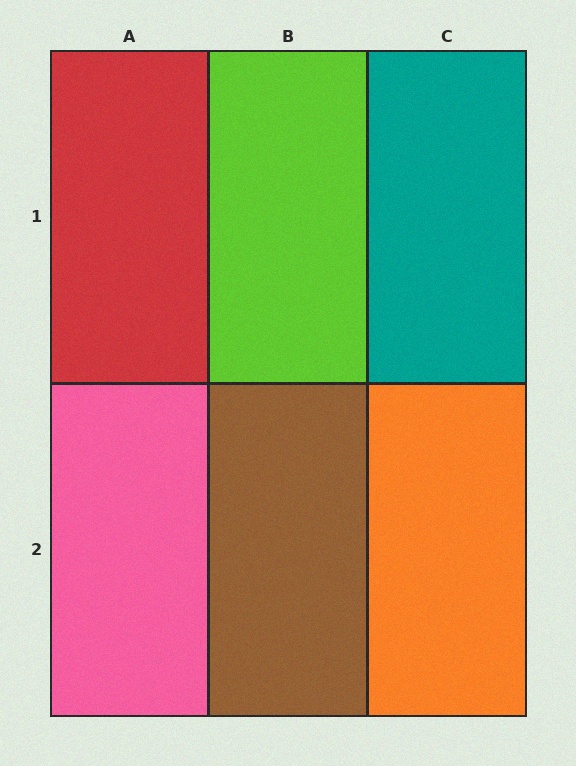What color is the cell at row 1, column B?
Lime.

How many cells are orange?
1 cell is orange.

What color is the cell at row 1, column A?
Red.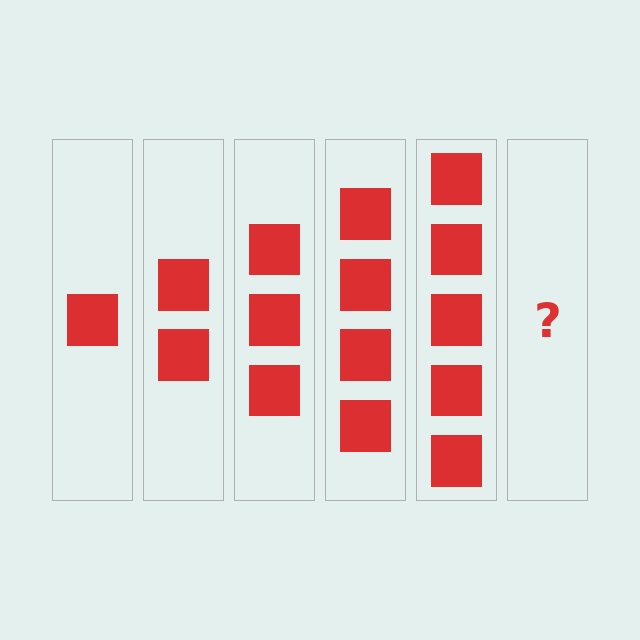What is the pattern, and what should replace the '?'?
The pattern is that each step adds one more square. The '?' should be 6 squares.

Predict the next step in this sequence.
The next step is 6 squares.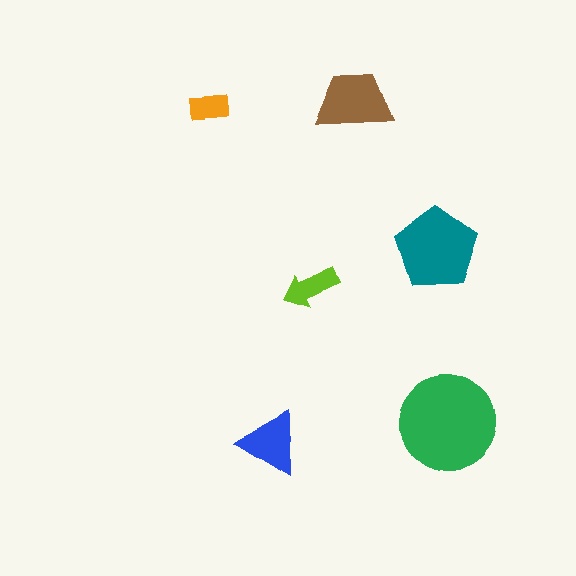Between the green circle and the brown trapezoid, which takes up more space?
The green circle.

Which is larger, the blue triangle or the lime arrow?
The blue triangle.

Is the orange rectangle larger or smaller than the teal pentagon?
Smaller.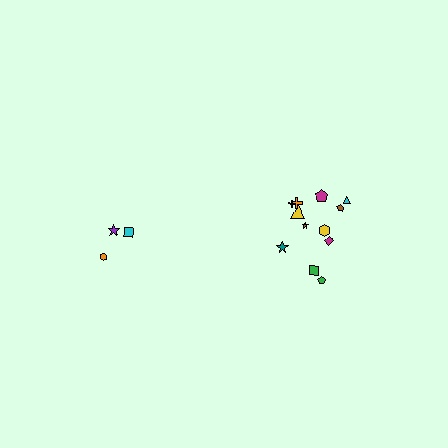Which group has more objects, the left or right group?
The right group.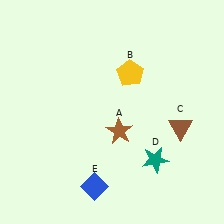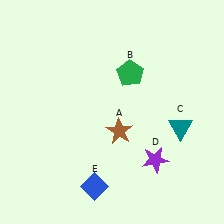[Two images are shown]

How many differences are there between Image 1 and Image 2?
There are 3 differences between the two images.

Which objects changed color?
B changed from yellow to green. C changed from brown to teal. D changed from teal to purple.